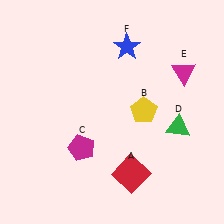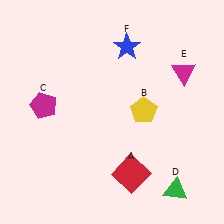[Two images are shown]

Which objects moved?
The objects that moved are: the magenta pentagon (C), the green triangle (D).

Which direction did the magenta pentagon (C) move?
The magenta pentagon (C) moved up.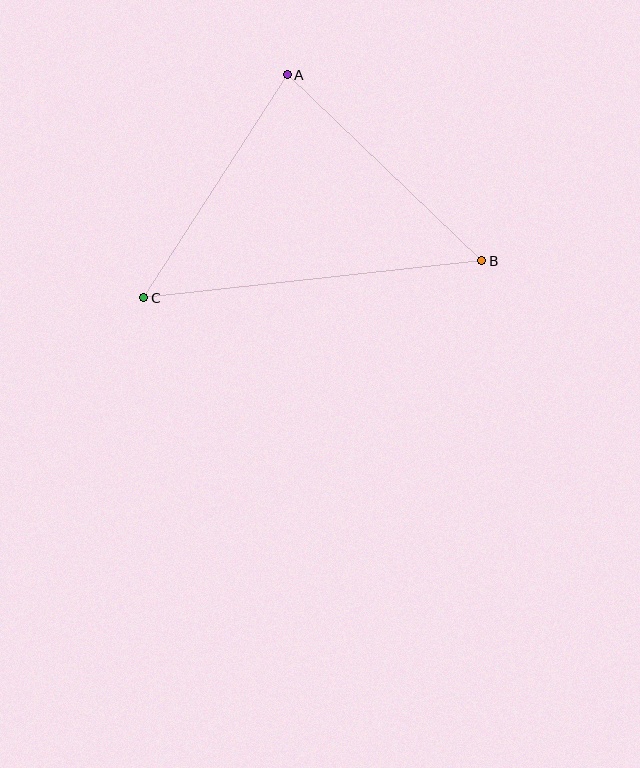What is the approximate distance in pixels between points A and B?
The distance between A and B is approximately 269 pixels.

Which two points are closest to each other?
Points A and C are closest to each other.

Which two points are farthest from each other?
Points B and C are farthest from each other.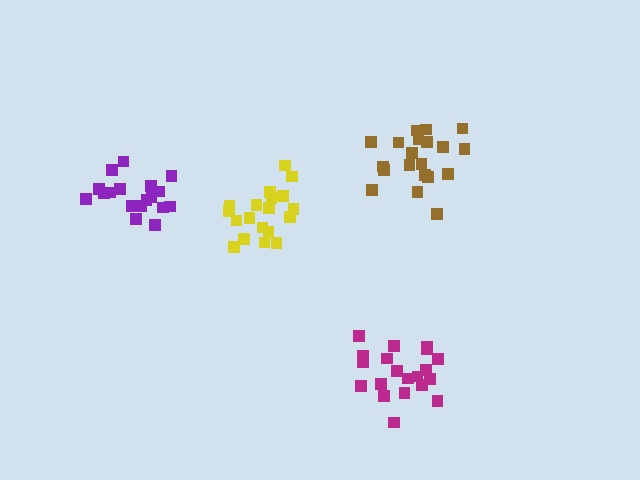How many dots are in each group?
Group 1: 20 dots, Group 2: 18 dots, Group 3: 20 dots, Group 4: 20 dots (78 total).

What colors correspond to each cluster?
The clusters are colored: magenta, purple, yellow, brown.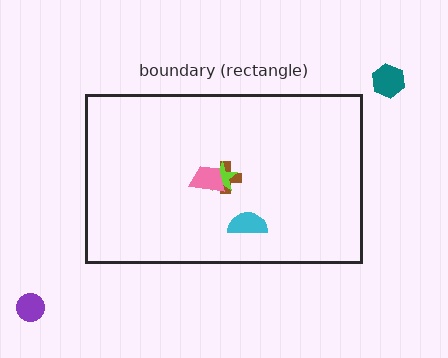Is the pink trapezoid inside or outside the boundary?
Inside.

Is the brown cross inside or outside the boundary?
Inside.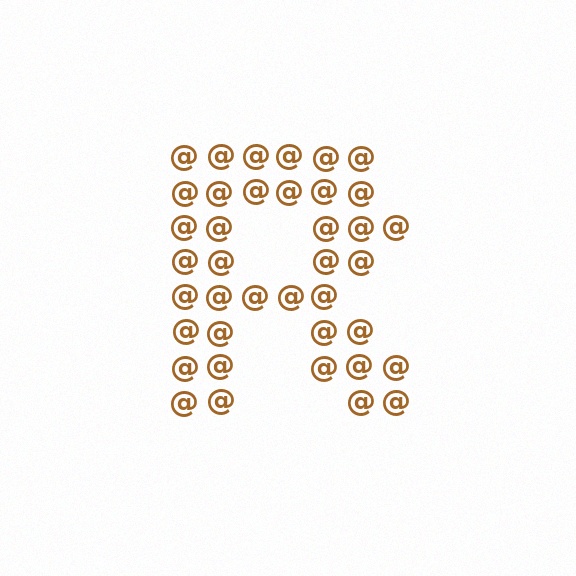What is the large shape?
The large shape is the letter R.